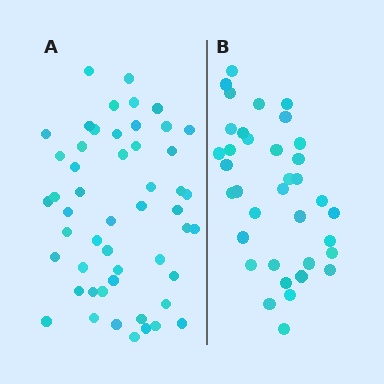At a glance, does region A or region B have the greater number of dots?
Region A (the left region) has more dots.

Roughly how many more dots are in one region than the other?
Region A has approximately 15 more dots than region B.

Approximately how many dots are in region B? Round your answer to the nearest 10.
About 40 dots. (The exact count is 36, which rounds to 40.)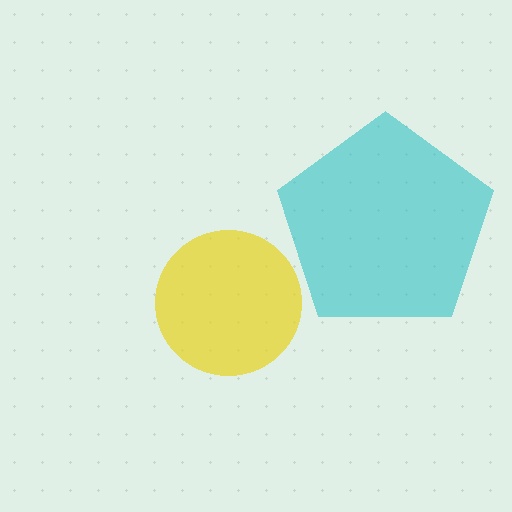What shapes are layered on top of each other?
The layered shapes are: a yellow circle, a cyan pentagon.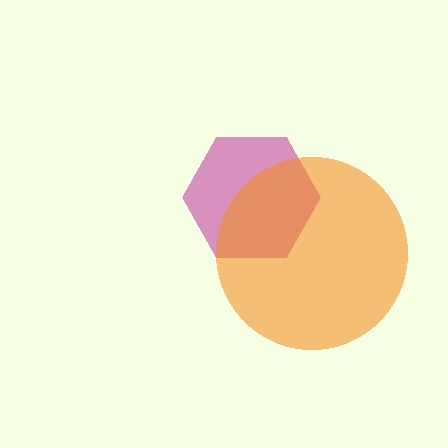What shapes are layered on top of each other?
The layered shapes are: a magenta hexagon, an orange circle.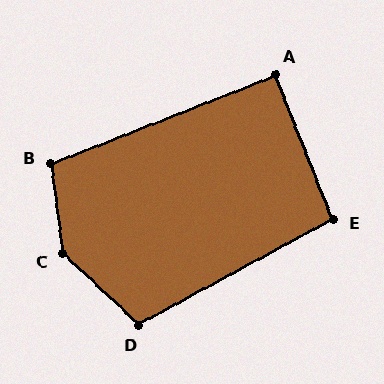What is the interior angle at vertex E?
Approximately 97 degrees (obtuse).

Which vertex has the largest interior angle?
C, at approximately 140 degrees.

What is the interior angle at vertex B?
Approximately 105 degrees (obtuse).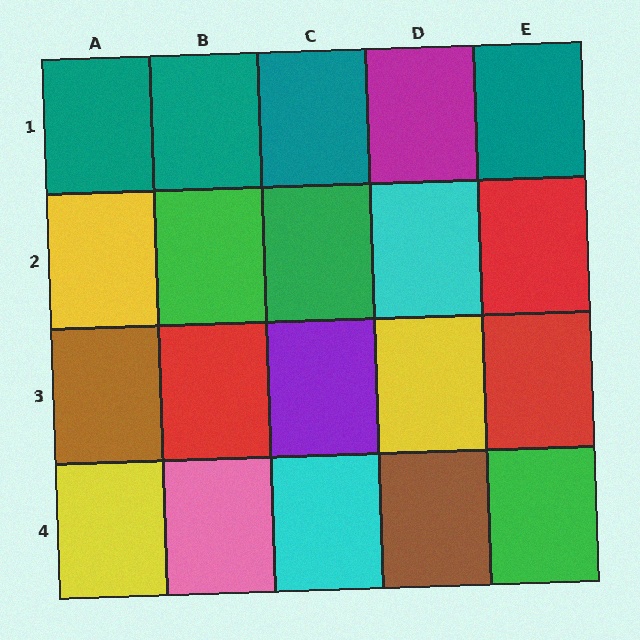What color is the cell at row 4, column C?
Cyan.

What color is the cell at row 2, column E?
Red.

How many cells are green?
3 cells are green.